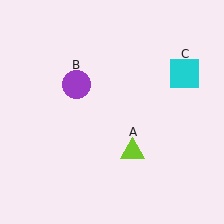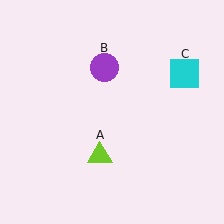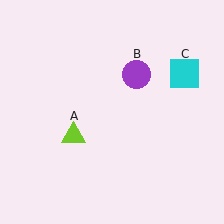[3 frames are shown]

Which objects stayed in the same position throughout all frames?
Cyan square (object C) remained stationary.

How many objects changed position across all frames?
2 objects changed position: lime triangle (object A), purple circle (object B).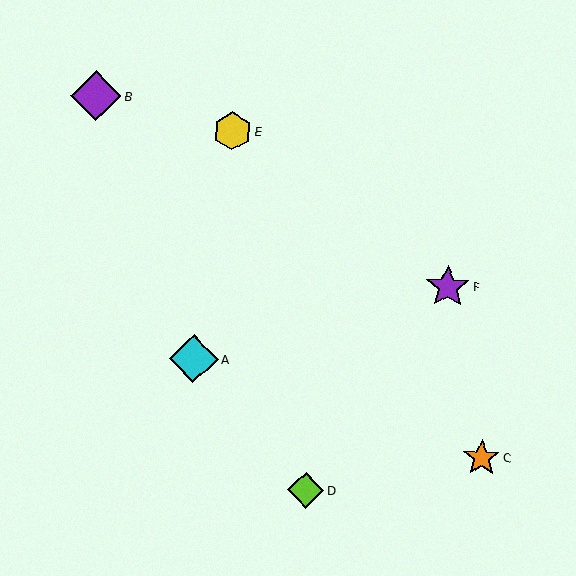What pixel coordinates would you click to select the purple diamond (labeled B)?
Click at (96, 96) to select the purple diamond B.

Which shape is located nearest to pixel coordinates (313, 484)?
The lime diamond (labeled D) at (306, 490) is nearest to that location.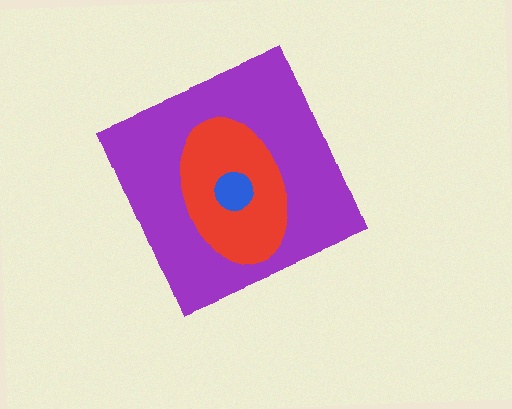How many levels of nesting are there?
3.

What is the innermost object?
The blue circle.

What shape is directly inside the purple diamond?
The red ellipse.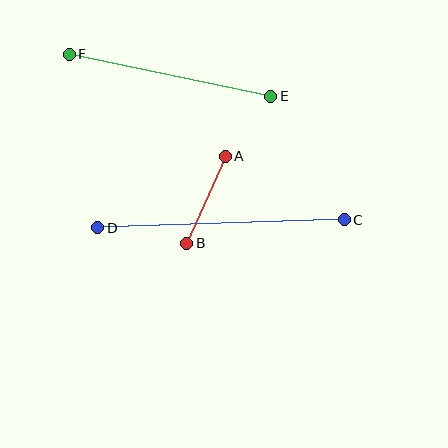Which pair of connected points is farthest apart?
Points C and D are farthest apart.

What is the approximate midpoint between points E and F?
The midpoint is at approximately (170, 75) pixels.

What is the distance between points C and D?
The distance is approximately 247 pixels.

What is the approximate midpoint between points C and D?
The midpoint is at approximately (221, 224) pixels.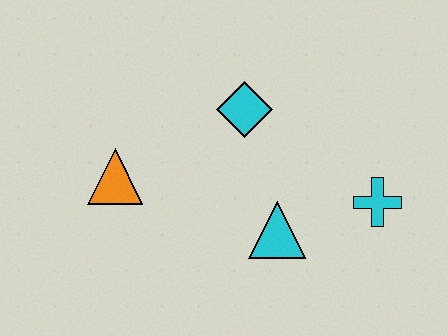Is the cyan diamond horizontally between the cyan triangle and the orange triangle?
Yes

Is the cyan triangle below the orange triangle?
Yes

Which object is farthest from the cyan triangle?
The orange triangle is farthest from the cyan triangle.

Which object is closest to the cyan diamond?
The cyan triangle is closest to the cyan diamond.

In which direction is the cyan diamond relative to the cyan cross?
The cyan diamond is to the left of the cyan cross.